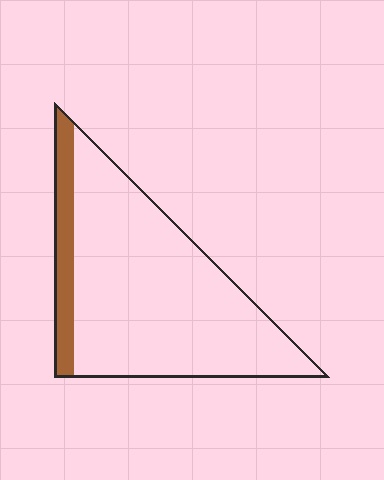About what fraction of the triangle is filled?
About one eighth (1/8).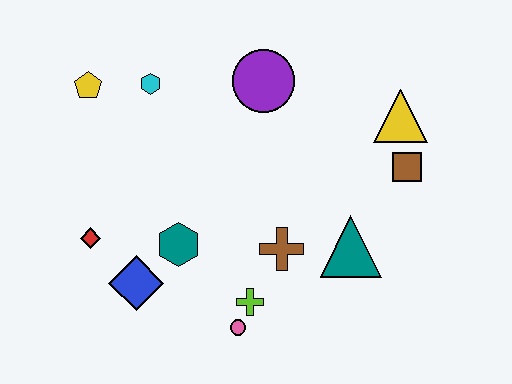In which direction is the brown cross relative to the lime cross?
The brown cross is above the lime cross.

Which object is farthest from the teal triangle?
The yellow pentagon is farthest from the teal triangle.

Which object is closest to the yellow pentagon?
The cyan hexagon is closest to the yellow pentagon.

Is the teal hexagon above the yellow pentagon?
No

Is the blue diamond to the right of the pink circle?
No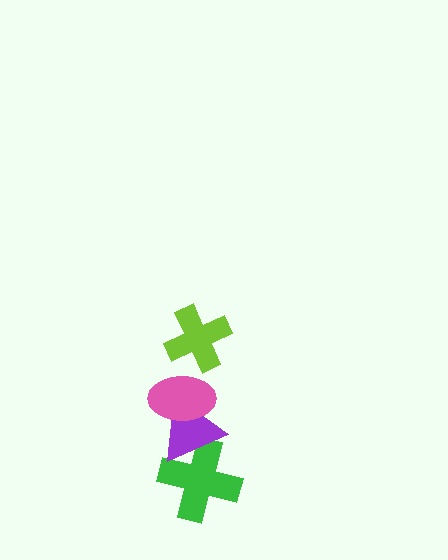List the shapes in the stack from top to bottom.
From top to bottom: the lime cross, the pink ellipse, the purple triangle, the green cross.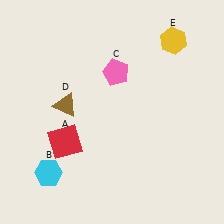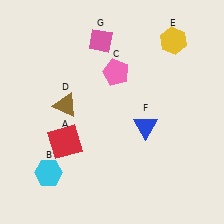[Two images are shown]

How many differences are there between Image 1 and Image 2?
There are 2 differences between the two images.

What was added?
A blue triangle (F), a pink diamond (G) were added in Image 2.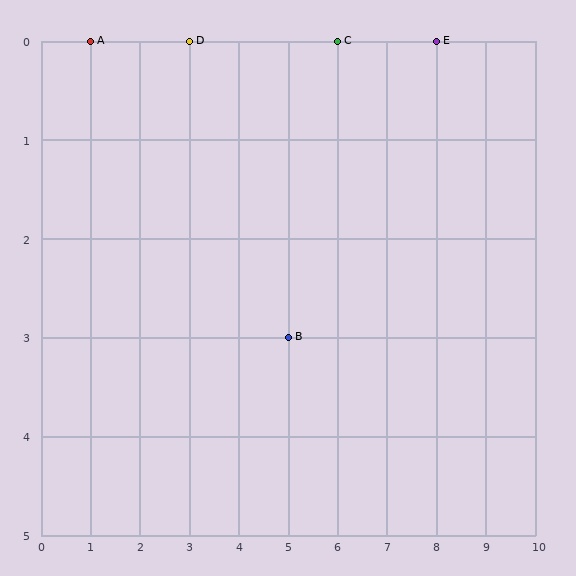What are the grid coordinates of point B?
Point B is at grid coordinates (5, 3).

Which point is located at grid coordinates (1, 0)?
Point A is at (1, 0).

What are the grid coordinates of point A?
Point A is at grid coordinates (1, 0).